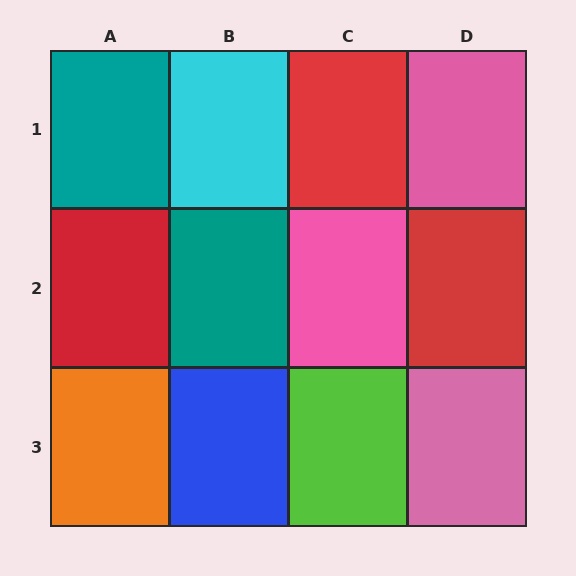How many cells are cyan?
1 cell is cyan.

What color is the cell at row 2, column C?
Pink.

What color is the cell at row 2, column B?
Teal.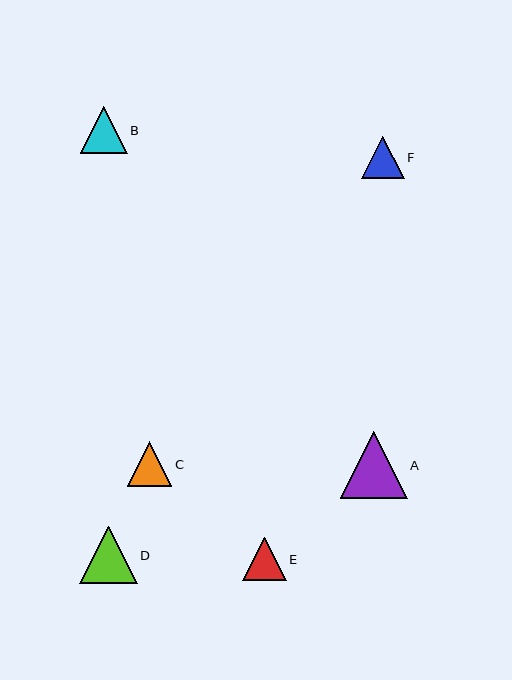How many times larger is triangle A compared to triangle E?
Triangle A is approximately 1.5 times the size of triangle E.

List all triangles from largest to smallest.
From largest to smallest: A, D, B, C, E, F.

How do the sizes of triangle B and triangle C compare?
Triangle B and triangle C are approximately the same size.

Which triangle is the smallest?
Triangle F is the smallest with a size of approximately 43 pixels.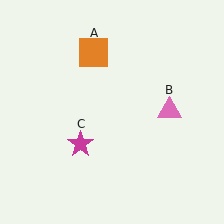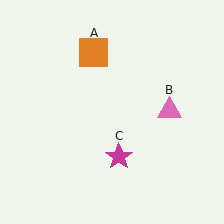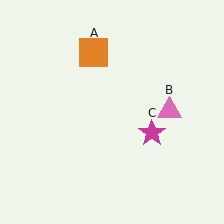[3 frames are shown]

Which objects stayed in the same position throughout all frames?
Orange square (object A) and pink triangle (object B) remained stationary.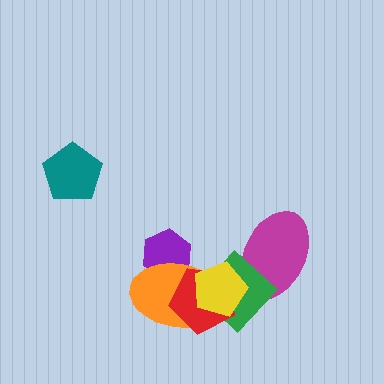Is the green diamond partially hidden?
Yes, it is partially covered by another shape.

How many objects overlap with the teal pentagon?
0 objects overlap with the teal pentagon.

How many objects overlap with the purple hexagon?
1 object overlaps with the purple hexagon.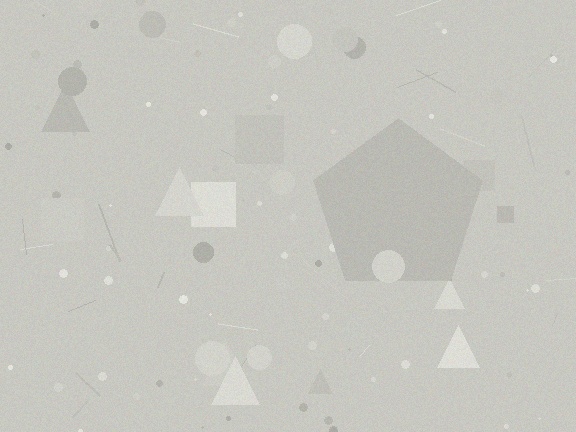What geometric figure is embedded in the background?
A pentagon is embedded in the background.